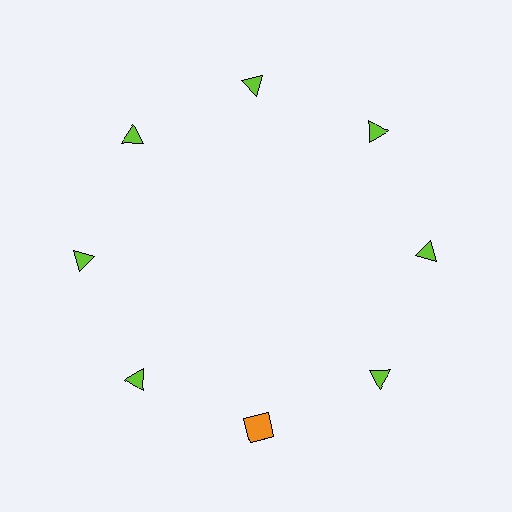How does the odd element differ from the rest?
It differs in both color (orange instead of lime) and shape (square instead of triangle).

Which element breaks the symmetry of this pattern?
The orange square at roughly the 6 o'clock position breaks the symmetry. All other shapes are lime triangles.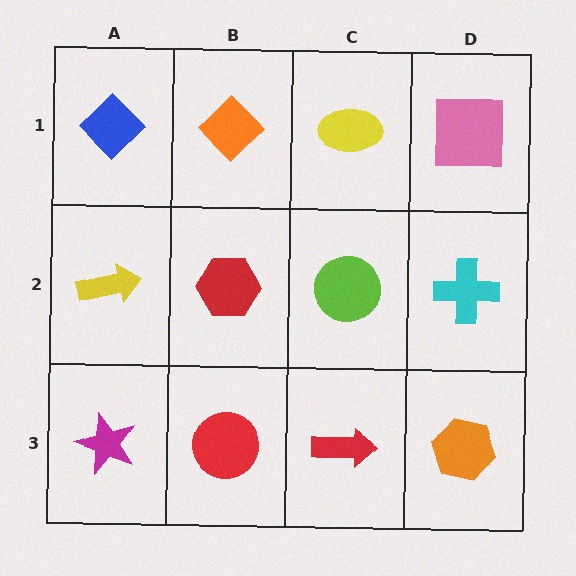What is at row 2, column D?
A cyan cross.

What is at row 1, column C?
A yellow ellipse.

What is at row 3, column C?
A red arrow.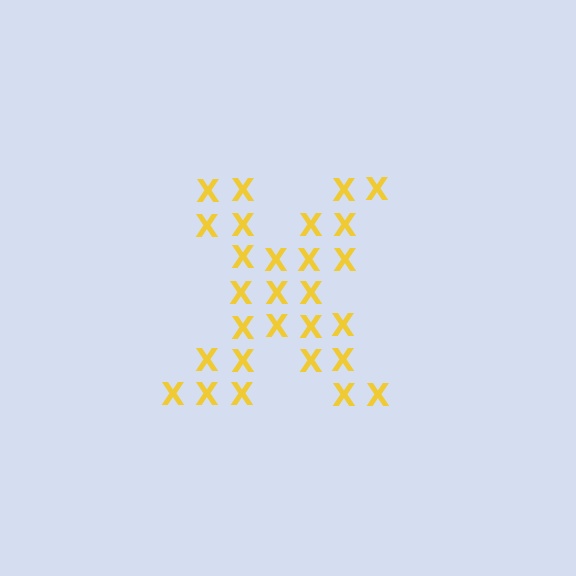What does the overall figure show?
The overall figure shows the letter X.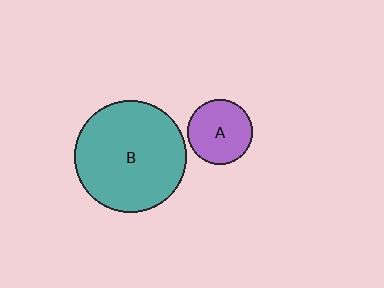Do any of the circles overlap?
No, none of the circles overlap.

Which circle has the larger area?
Circle B (teal).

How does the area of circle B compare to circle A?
Approximately 3.0 times.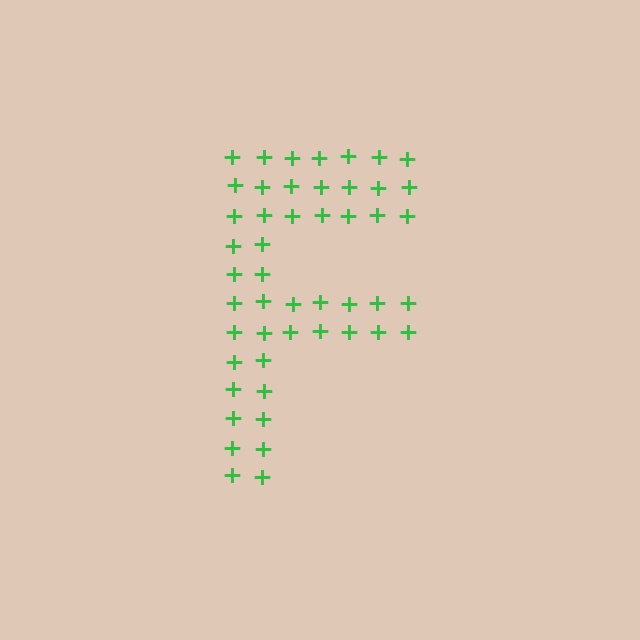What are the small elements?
The small elements are plus signs.